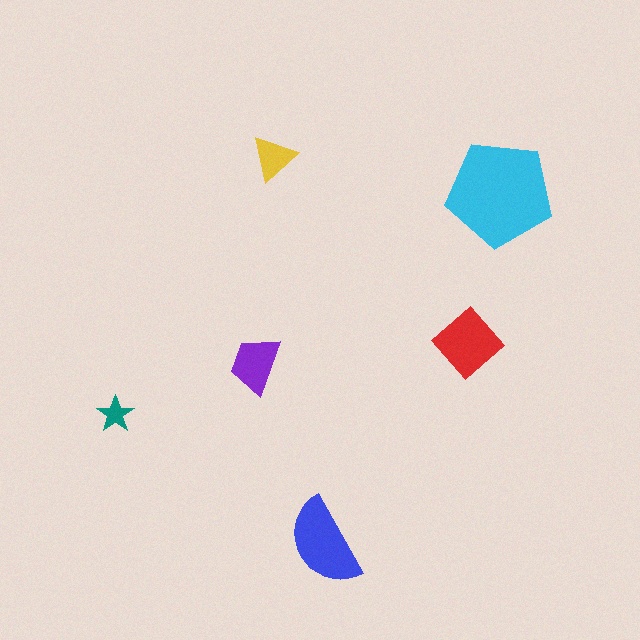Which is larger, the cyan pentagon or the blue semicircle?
The cyan pentagon.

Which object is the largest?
The cyan pentagon.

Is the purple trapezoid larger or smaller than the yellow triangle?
Larger.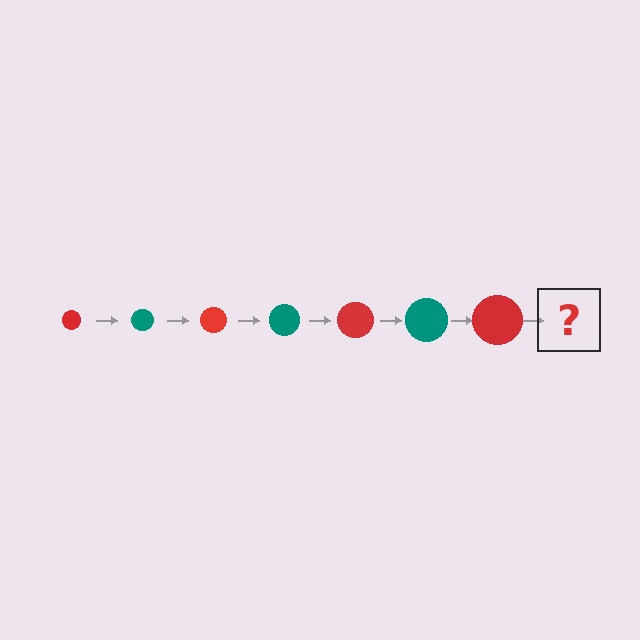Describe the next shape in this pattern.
It should be a teal circle, larger than the previous one.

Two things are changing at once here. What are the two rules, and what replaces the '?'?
The two rules are that the circle grows larger each step and the color cycles through red and teal. The '?' should be a teal circle, larger than the previous one.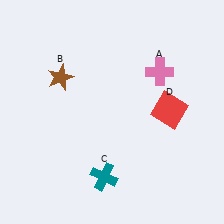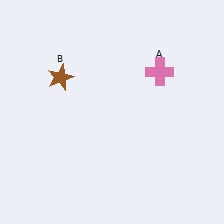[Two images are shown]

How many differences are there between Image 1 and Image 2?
There are 2 differences between the two images.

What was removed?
The red square (D), the teal cross (C) were removed in Image 2.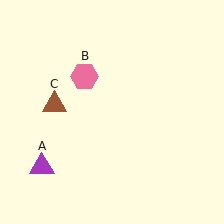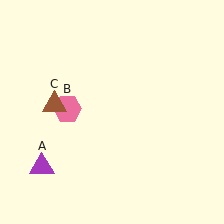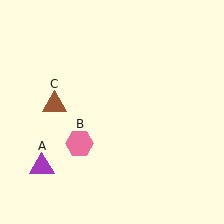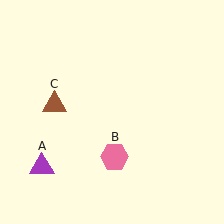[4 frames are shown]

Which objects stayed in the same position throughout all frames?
Purple triangle (object A) and brown triangle (object C) remained stationary.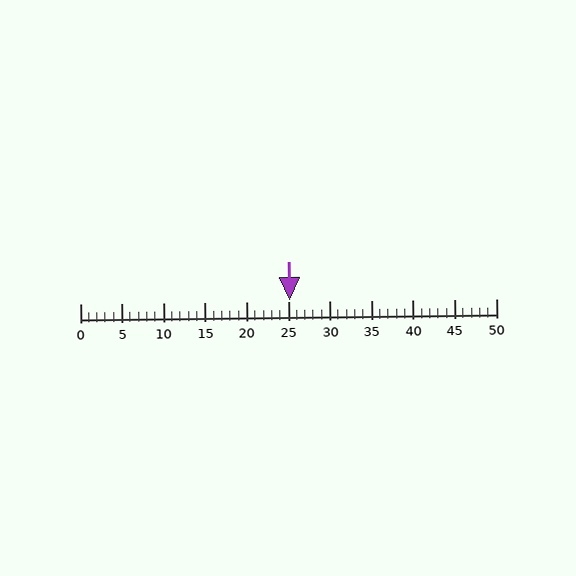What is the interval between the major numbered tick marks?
The major tick marks are spaced 5 units apart.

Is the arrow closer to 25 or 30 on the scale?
The arrow is closer to 25.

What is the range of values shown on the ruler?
The ruler shows values from 0 to 50.